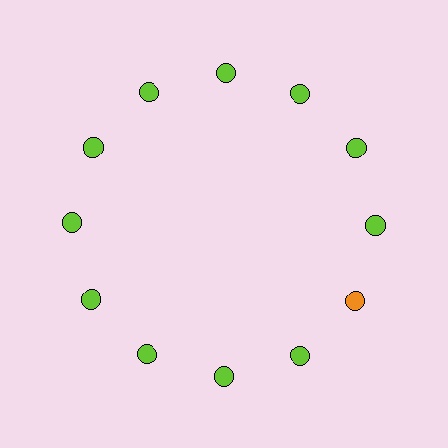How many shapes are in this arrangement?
There are 12 shapes arranged in a ring pattern.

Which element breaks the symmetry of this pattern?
The orange circle at roughly the 4 o'clock position breaks the symmetry. All other shapes are lime circles.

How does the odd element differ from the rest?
It has a different color: orange instead of lime.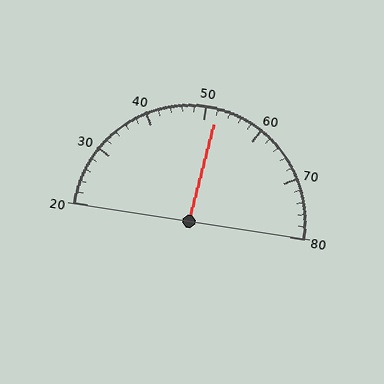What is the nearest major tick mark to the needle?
The nearest major tick mark is 50.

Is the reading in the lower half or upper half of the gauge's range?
The reading is in the upper half of the range (20 to 80).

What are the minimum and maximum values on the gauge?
The gauge ranges from 20 to 80.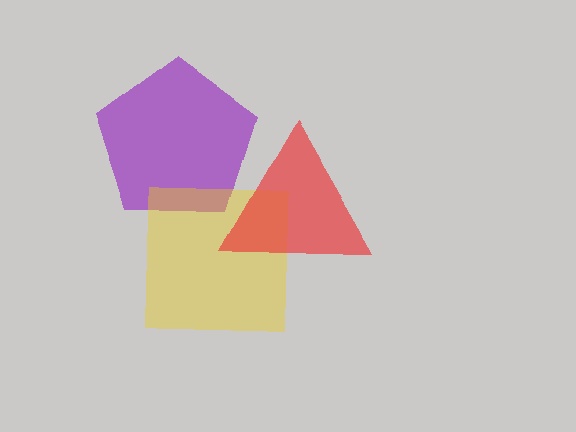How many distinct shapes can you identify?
There are 3 distinct shapes: a purple pentagon, a yellow square, a red triangle.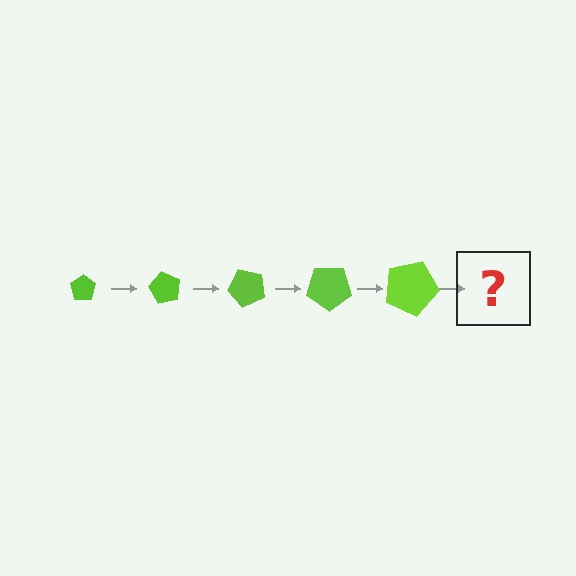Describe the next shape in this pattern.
It should be a pentagon, larger than the previous one and rotated 300 degrees from the start.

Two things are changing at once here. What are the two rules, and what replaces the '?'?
The two rules are that the pentagon grows larger each step and it rotates 60 degrees each step. The '?' should be a pentagon, larger than the previous one and rotated 300 degrees from the start.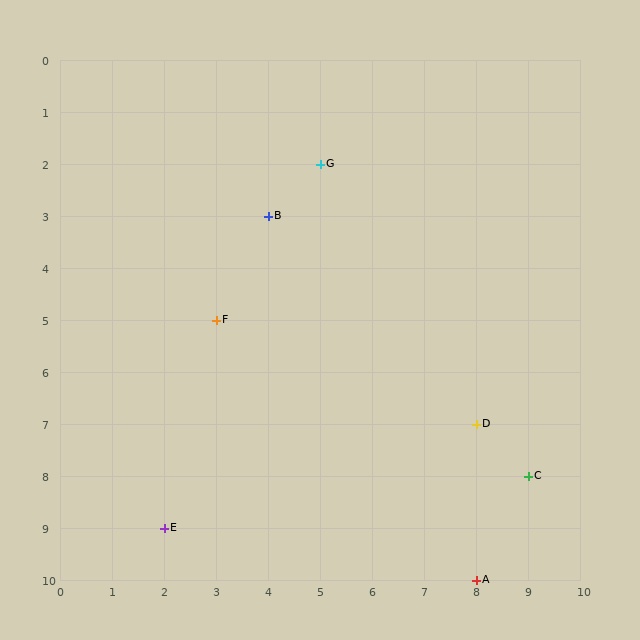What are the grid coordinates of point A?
Point A is at grid coordinates (8, 10).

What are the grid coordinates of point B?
Point B is at grid coordinates (4, 3).